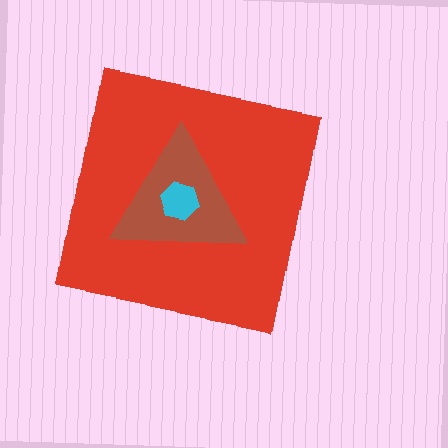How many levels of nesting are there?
3.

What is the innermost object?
The cyan hexagon.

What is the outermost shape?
The red square.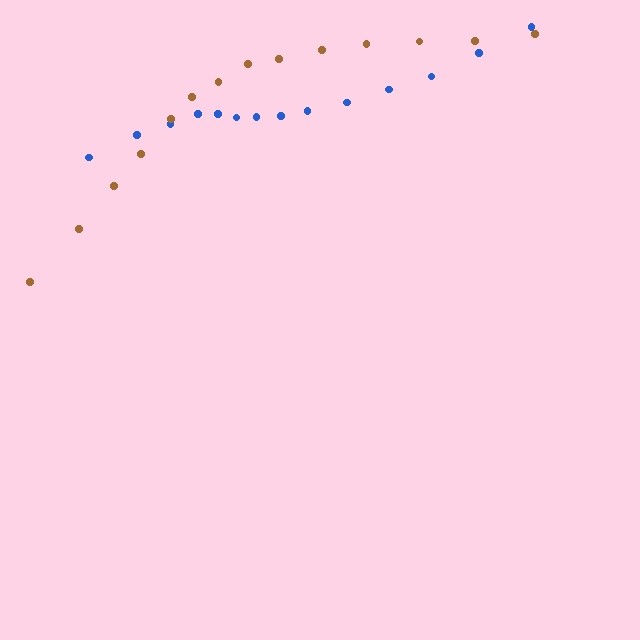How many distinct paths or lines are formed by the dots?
There are 2 distinct paths.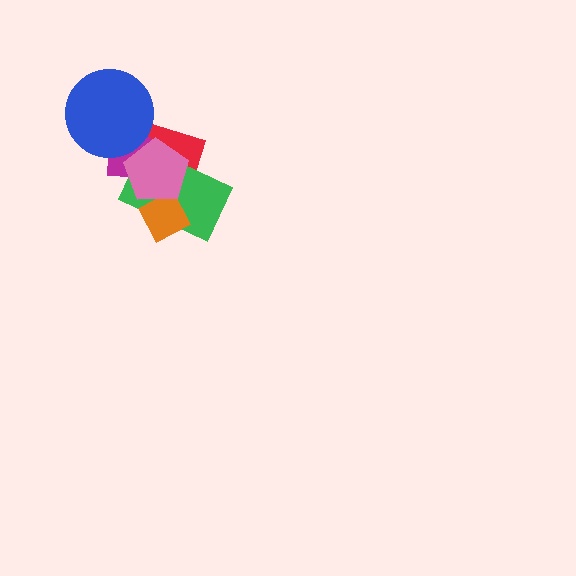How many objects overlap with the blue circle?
2 objects overlap with the blue circle.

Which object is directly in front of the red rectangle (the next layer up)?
The green rectangle is directly in front of the red rectangle.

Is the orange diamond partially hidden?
Yes, it is partially covered by another shape.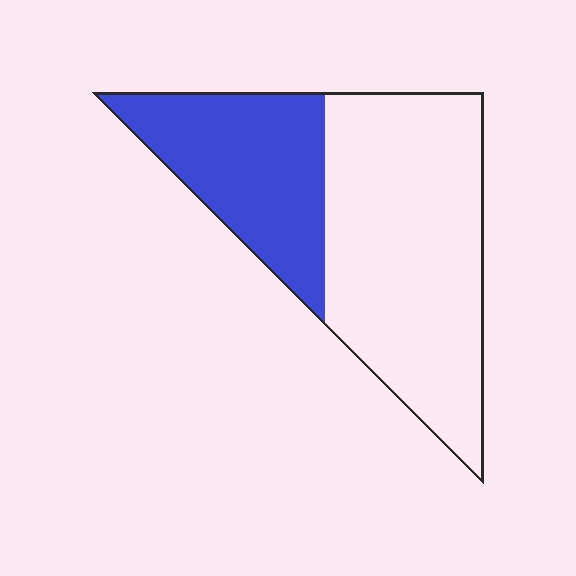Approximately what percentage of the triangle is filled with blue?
Approximately 35%.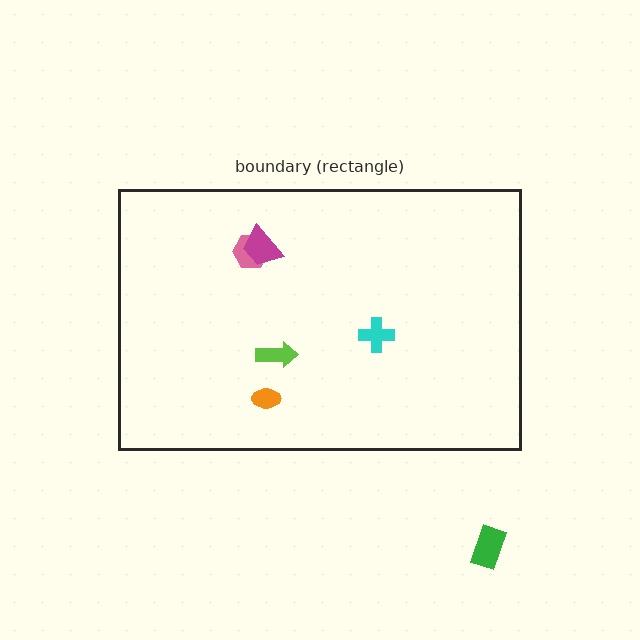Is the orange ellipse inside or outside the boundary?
Inside.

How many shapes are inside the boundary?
5 inside, 1 outside.